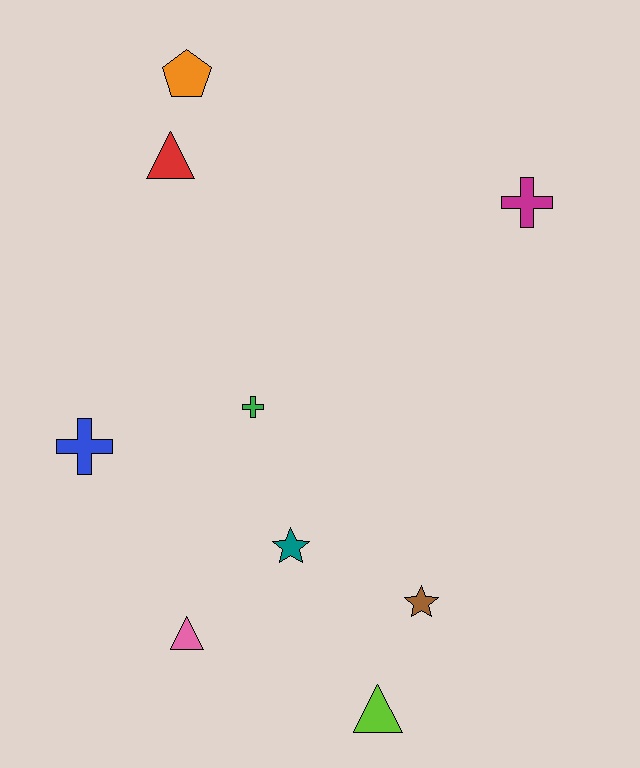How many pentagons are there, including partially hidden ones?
There is 1 pentagon.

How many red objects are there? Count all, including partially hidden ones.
There is 1 red object.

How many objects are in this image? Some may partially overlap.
There are 9 objects.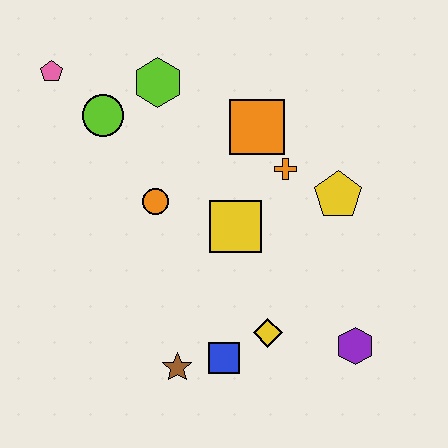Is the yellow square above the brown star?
Yes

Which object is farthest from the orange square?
The brown star is farthest from the orange square.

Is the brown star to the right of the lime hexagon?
Yes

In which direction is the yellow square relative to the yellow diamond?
The yellow square is above the yellow diamond.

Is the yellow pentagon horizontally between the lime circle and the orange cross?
No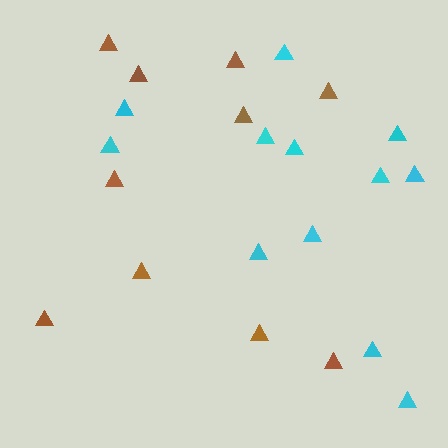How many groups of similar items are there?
There are 2 groups: one group of brown triangles (10) and one group of cyan triangles (12).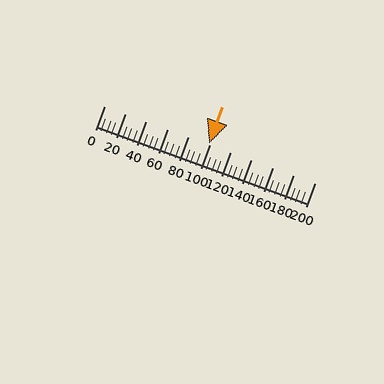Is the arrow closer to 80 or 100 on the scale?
The arrow is closer to 100.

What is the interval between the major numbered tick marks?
The major tick marks are spaced 20 units apart.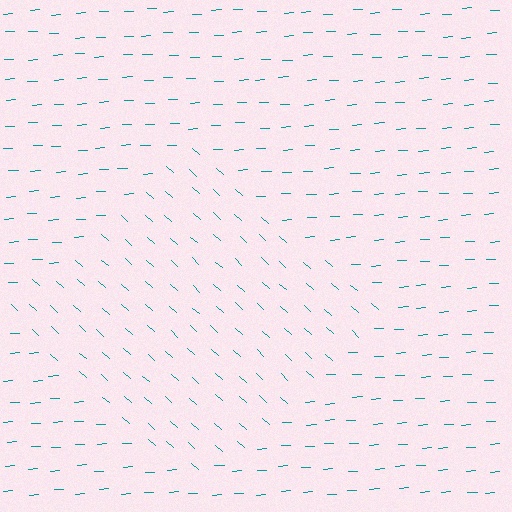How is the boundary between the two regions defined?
The boundary is defined purely by a change in line orientation (approximately 45 degrees difference). All lines are the same color and thickness.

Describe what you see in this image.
The image is filled with small teal line segments. A diamond region in the image has lines oriented differently from the surrounding lines, creating a visible texture boundary.